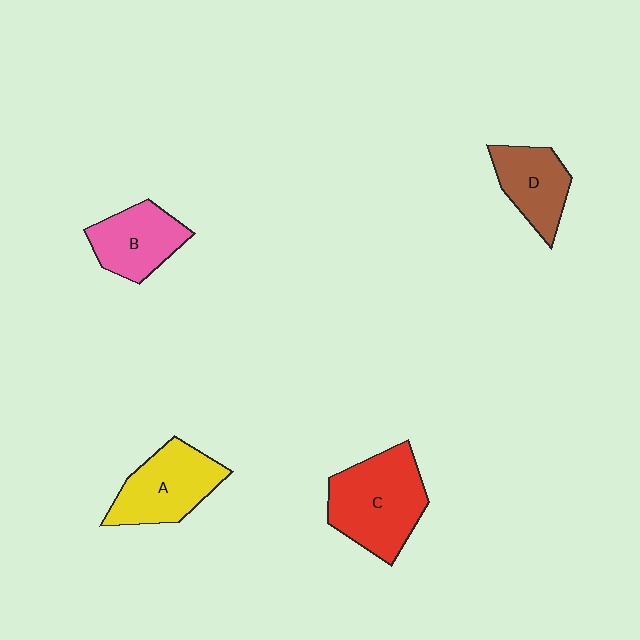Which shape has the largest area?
Shape C (red).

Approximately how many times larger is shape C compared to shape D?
Approximately 1.6 times.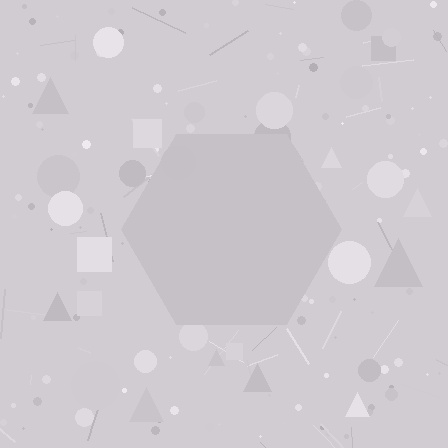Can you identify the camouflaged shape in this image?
The camouflaged shape is a hexagon.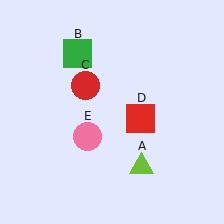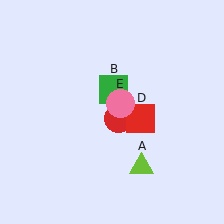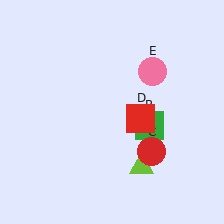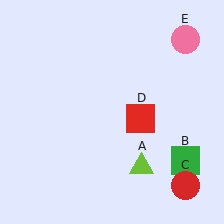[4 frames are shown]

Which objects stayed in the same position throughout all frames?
Lime triangle (object A) and red square (object D) remained stationary.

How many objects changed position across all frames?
3 objects changed position: green square (object B), red circle (object C), pink circle (object E).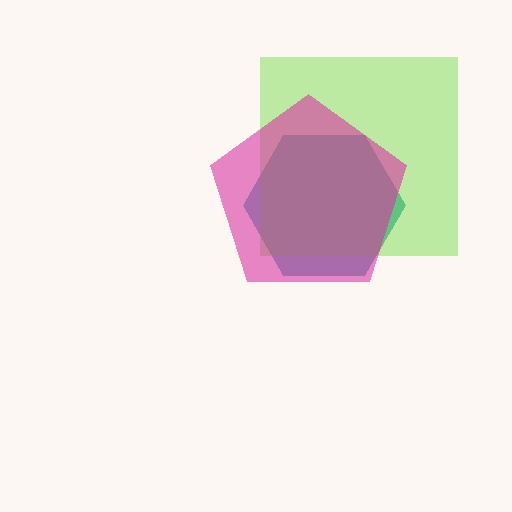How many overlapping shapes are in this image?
There are 3 overlapping shapes in the image.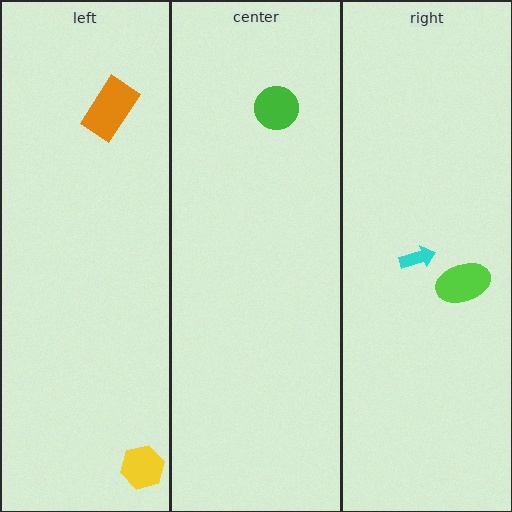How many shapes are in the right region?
2.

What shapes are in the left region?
The yellow hexagon, the orange rectangle.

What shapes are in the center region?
The green circle.